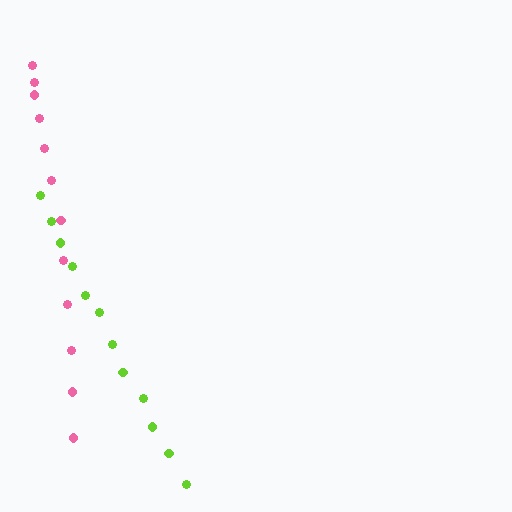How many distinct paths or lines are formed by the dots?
There are 2 distinct paths.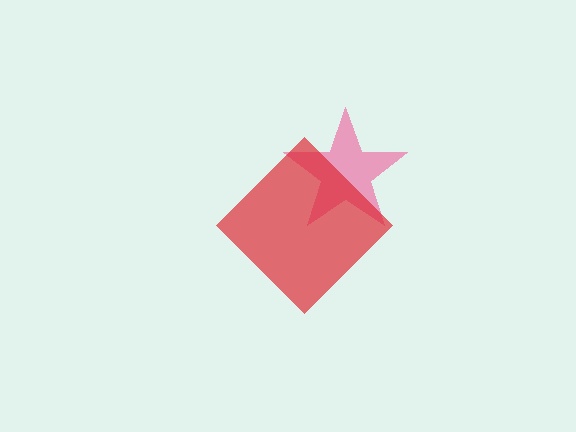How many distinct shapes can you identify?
There are 2 distinct shapes: a pink star, a red diamond.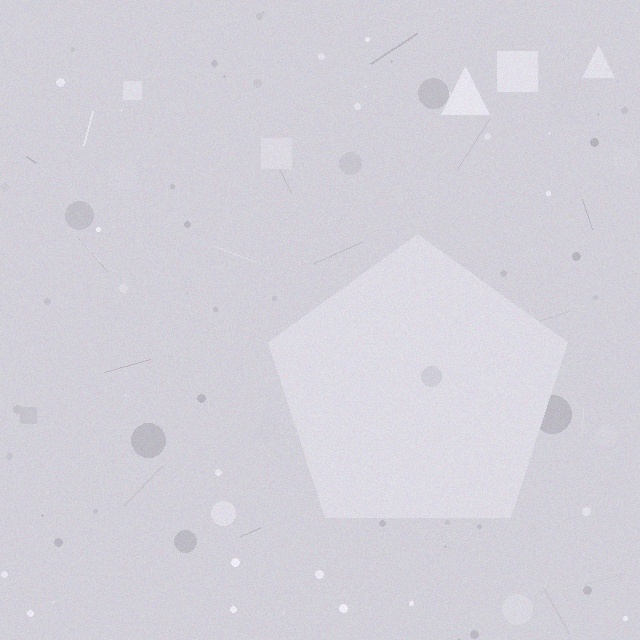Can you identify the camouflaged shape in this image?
The camouflaged shape is a pentagon.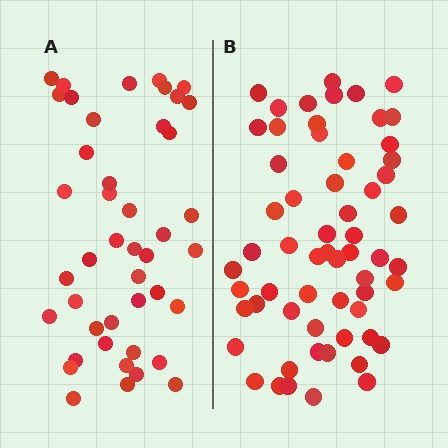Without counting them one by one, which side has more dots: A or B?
Region B (the right region) has more dots.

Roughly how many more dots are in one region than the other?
Region B has approximately 15 more dots than region A.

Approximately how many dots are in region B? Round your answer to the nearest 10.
About 60 dots.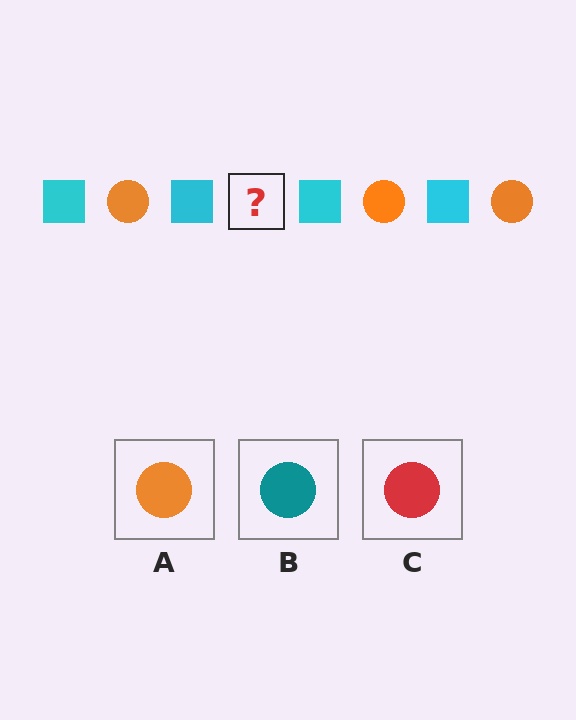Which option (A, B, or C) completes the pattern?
A.